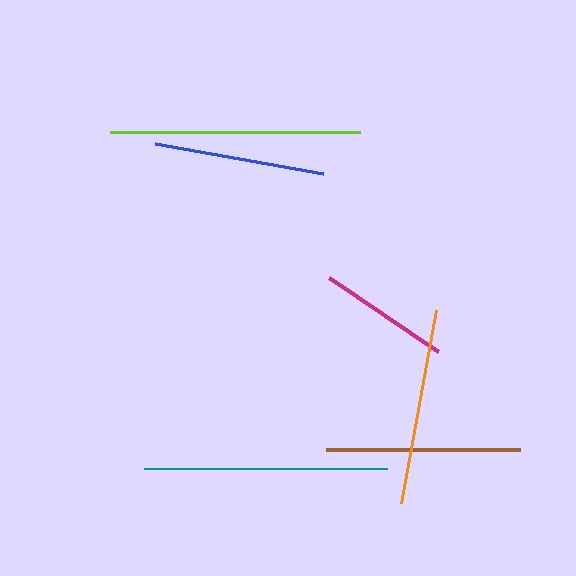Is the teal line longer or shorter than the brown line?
The teal line is longer than the brown line.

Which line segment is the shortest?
The magenta line is the shortest at approximately 132 pixels.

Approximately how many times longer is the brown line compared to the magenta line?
The brown line is approximately 1.5 times the length of the magenta line.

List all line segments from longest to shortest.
From longest to shortest: lime, teal, orange, brown, blue, magenta.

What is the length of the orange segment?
The orange segment is approximately 195 pixels long.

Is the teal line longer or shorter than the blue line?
The teal line is longer than the blue line.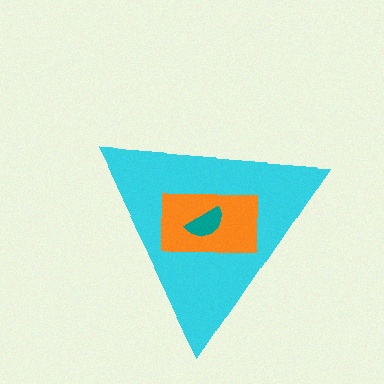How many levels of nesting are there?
3.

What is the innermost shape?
The teal semicircle.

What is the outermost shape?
The cyan triangle.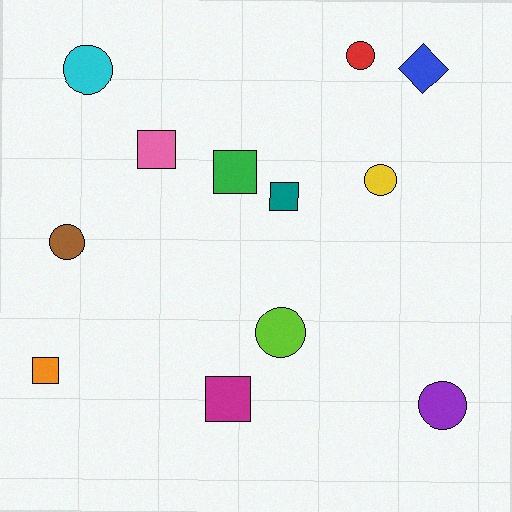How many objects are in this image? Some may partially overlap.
There are 12 objects.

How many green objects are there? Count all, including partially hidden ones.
There is 1 green object.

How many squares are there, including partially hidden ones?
There are 5 squares.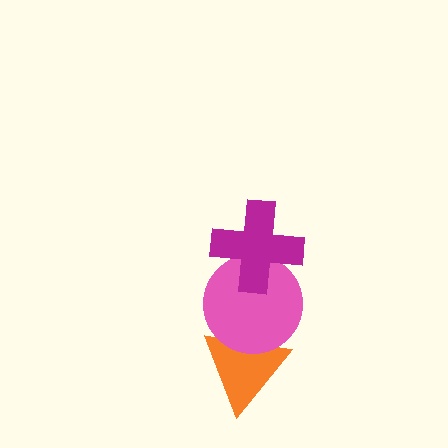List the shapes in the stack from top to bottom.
From top to bottom: the magenta cross, the pink circle, the orange triangle.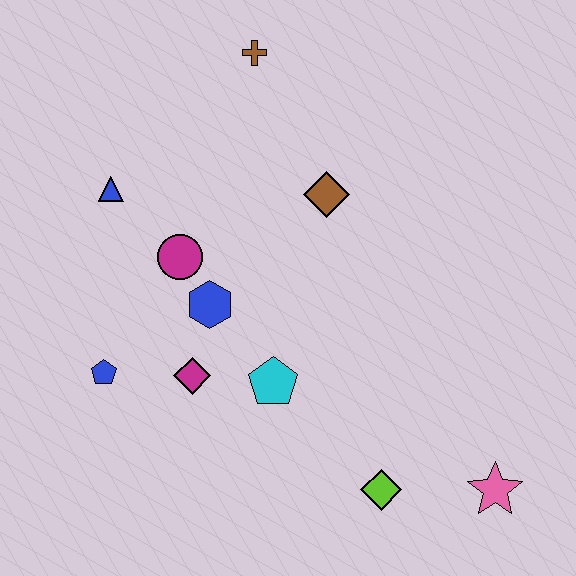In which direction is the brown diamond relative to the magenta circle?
The brown diamond is to the right of the magenta circle.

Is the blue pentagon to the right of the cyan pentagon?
No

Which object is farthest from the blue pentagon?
The pink star is farthest from the blue pentagon.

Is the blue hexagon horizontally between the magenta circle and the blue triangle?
No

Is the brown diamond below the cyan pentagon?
No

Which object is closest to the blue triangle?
The magenta circle is closest to the blue triangle.